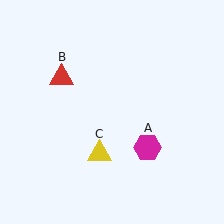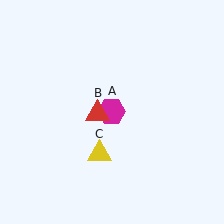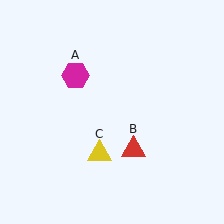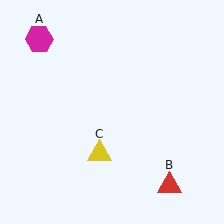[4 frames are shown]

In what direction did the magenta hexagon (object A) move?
The magenta hexagon (object A) moved up and to the left.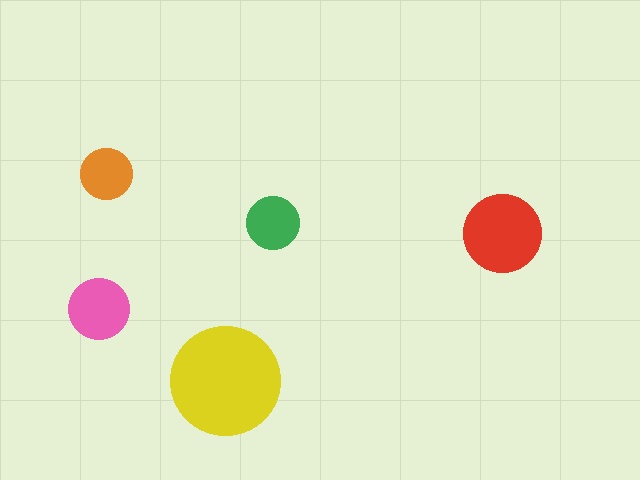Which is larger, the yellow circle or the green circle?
The yellow one.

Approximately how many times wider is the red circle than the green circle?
About 1.5 times wider.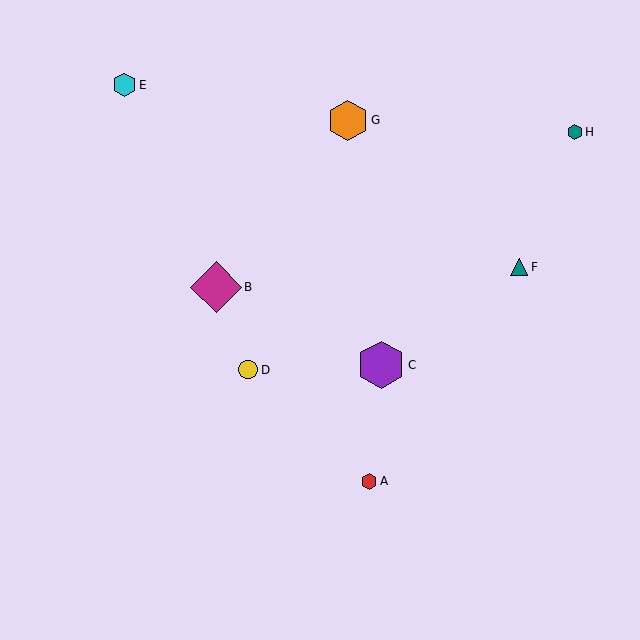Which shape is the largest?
The magenta diamond (labeled B) is the largest.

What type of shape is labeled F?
Shape F is a teal triangle.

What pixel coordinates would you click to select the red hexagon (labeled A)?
Click at (369, 481) to select the red hexagon A.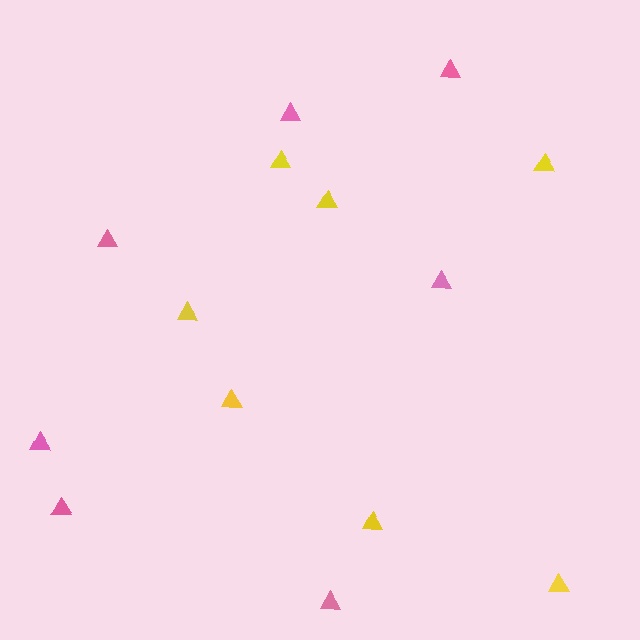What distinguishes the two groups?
There are 2 groups: one group of pink triangles (7) and one group of yellow triangles (7).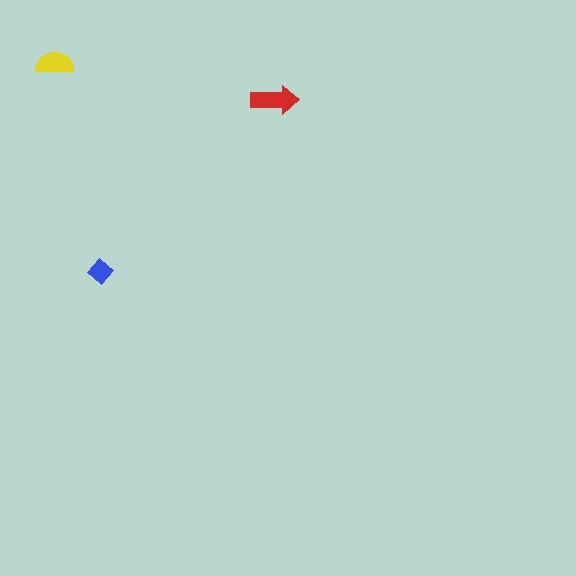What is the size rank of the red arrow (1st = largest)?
1st.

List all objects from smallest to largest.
The blue diamond, the yellow semicircle, the red arrow.